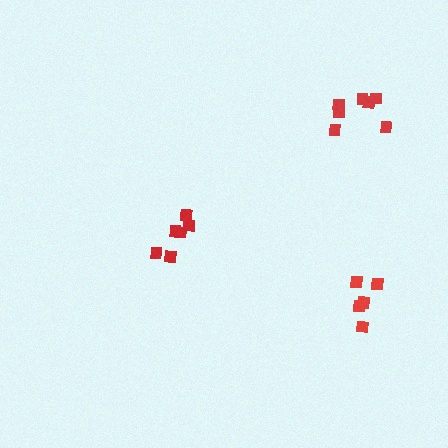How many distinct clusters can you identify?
There are 3 distinct clusters.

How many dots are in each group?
Group 1: 6 dots, Group 2: 5 dots, Group 3: 7 dots (18 total).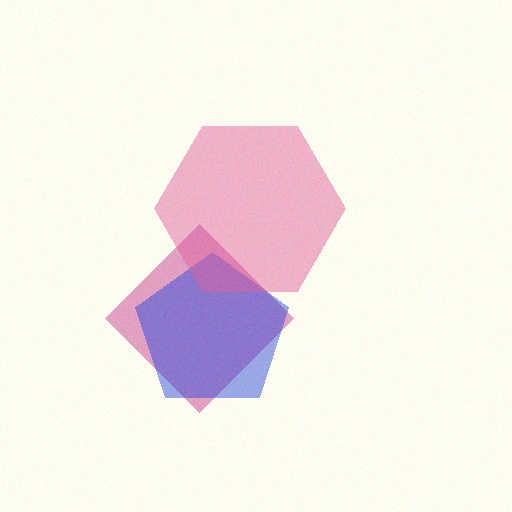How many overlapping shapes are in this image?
There are 3 overlapping shapes in the image.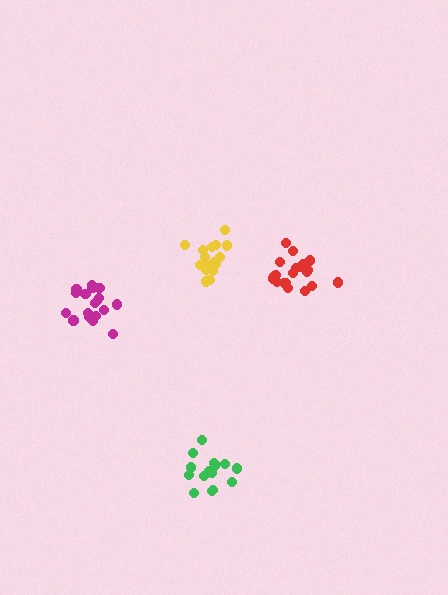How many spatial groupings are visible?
There are 4 spatial groupings.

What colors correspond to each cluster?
The clusters are colored: magenta, red, green, yellow.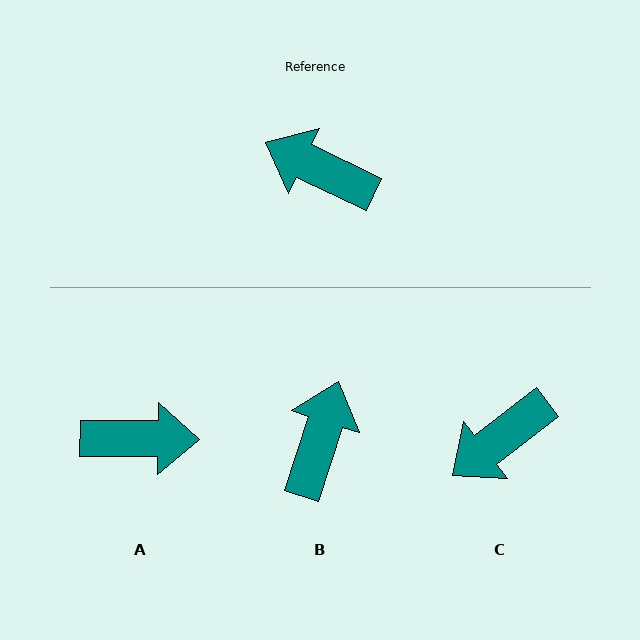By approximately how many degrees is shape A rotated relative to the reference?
Approximately 155 degrees clockwise.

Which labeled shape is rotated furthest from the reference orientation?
A, about 155 degrees away.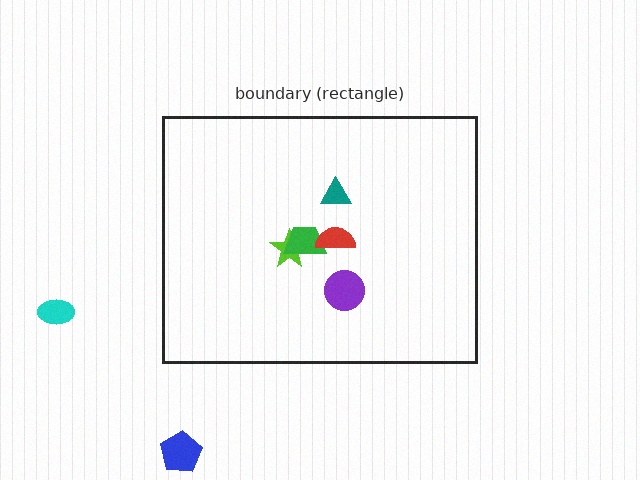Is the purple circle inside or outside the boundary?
Inside.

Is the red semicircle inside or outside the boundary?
Inside.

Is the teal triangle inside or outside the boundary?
Inside.